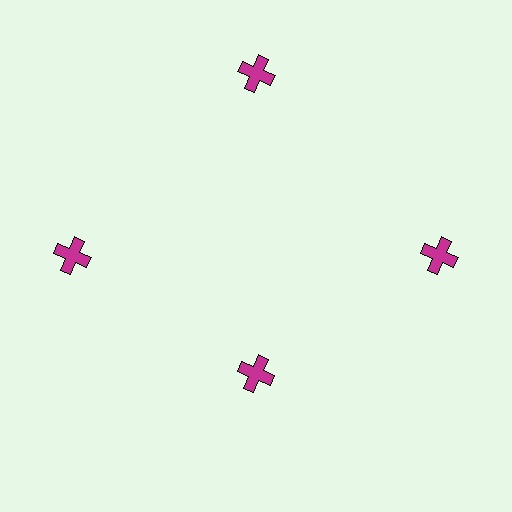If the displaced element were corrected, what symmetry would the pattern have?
It would have 4-fold rotational symmetry — the pattern would map onto itself every 90 degrees.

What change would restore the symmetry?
The symmetry would be restored by moving it outward, back onto the ring so that all 4 crosses sit at equal angles and equal distance from the center.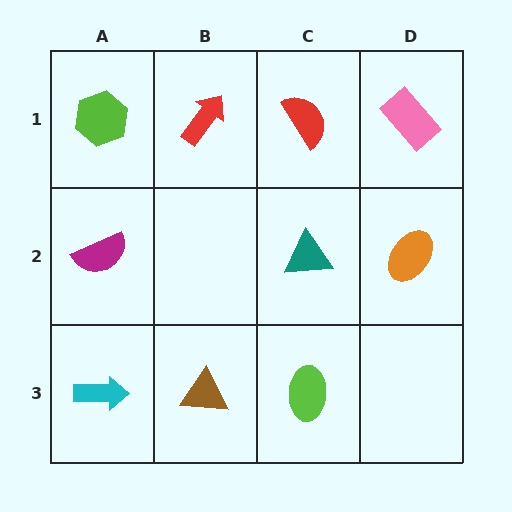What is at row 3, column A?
A cyan arrow.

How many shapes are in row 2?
3 shapes.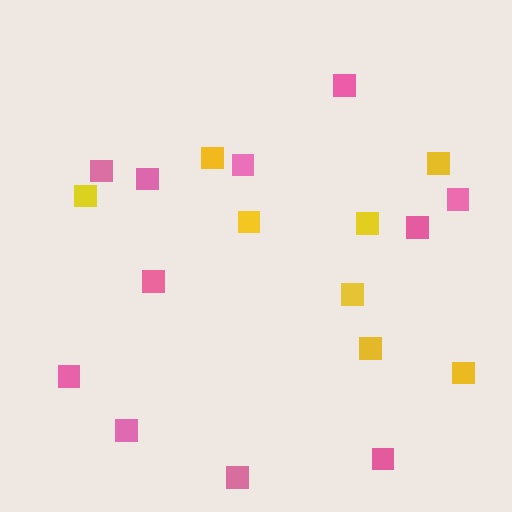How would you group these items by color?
There are 2 groups: one group of yellow squares (8) and one group of pink squares (11).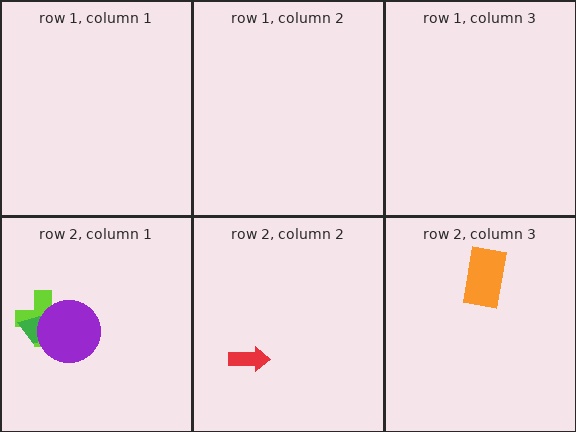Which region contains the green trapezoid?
The row 2, column 1 region.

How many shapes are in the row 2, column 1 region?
3.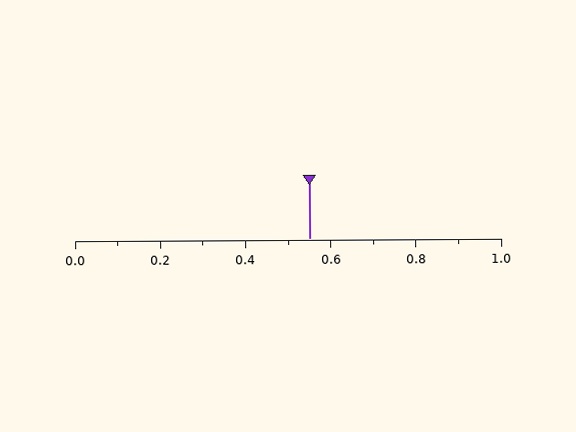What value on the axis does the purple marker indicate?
The marker indicates approximately 0.55.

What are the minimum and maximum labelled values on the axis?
The axis runs from 0.0 to 1.0.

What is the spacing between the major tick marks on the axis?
The major ticks are spaced 0.2 apart.